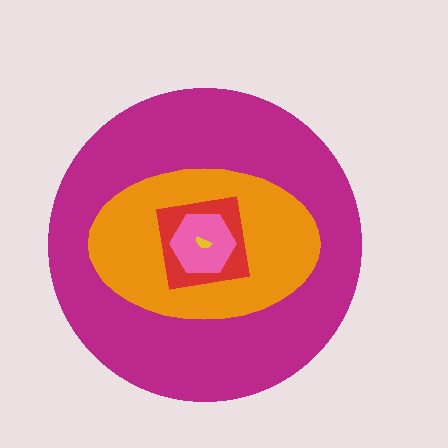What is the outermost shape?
The magenta circle.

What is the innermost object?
The yellow semicircle.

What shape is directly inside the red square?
The pink hexagon.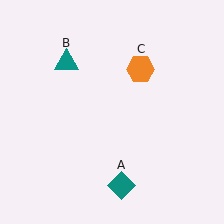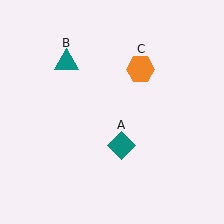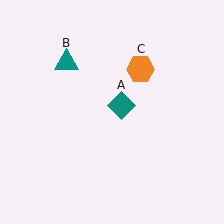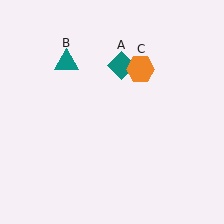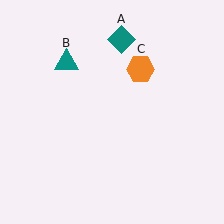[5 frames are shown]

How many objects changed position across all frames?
1 object changed position: teal diamond (object A).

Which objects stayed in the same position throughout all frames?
Teal triangle (object B) and orange hexagon (object C) remained stationary.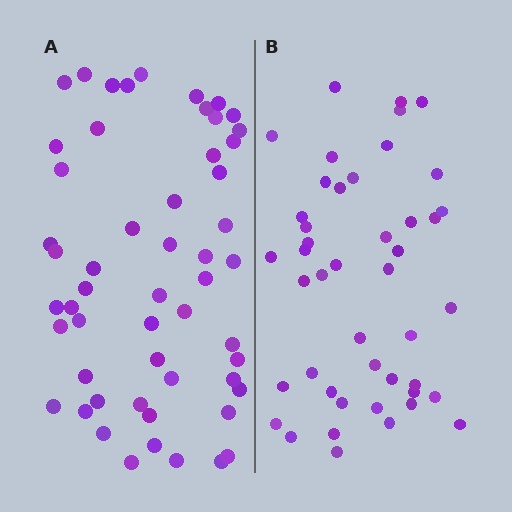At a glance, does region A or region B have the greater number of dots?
Region A (the left region) has more dots.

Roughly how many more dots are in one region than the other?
Region A has roughly 8 or so more dots than region B.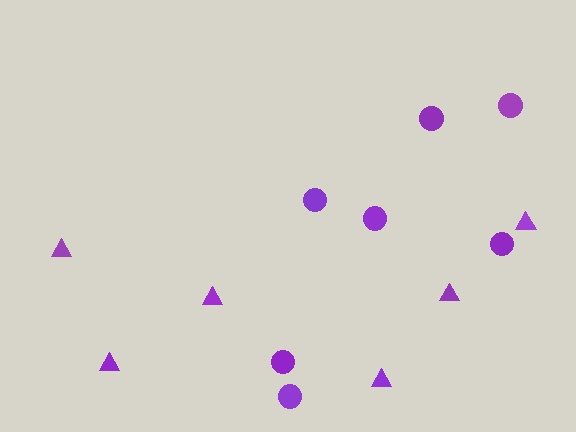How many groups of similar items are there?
There are 2 groups: one group of triangles (6) and one group of circles (7).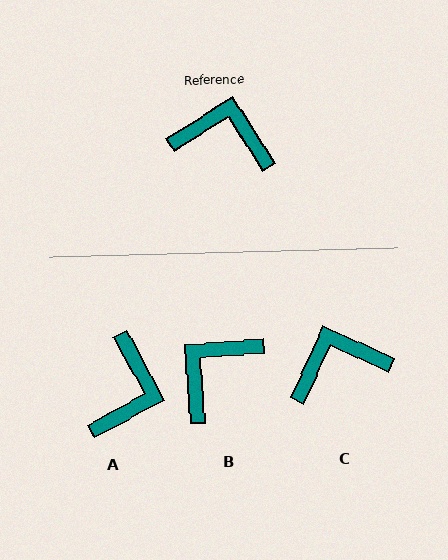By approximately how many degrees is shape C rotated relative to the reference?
Approximately 33 degrees counter-clockwise.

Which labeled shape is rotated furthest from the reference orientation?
A, about 94 degrees away.